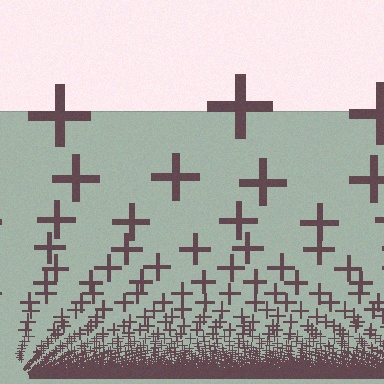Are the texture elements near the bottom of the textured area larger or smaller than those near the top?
Smaller. The gradient is inverted — elements near the bottom are smaller and denser.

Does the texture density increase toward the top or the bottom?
Density increases toward the bottom.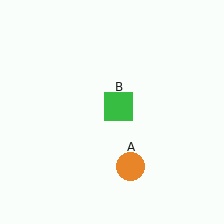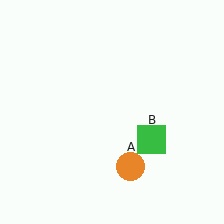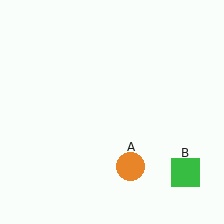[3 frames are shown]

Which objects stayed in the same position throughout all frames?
Orange circle (object A) remained stationary.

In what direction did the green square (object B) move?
The green square (object B) moved down and to the right.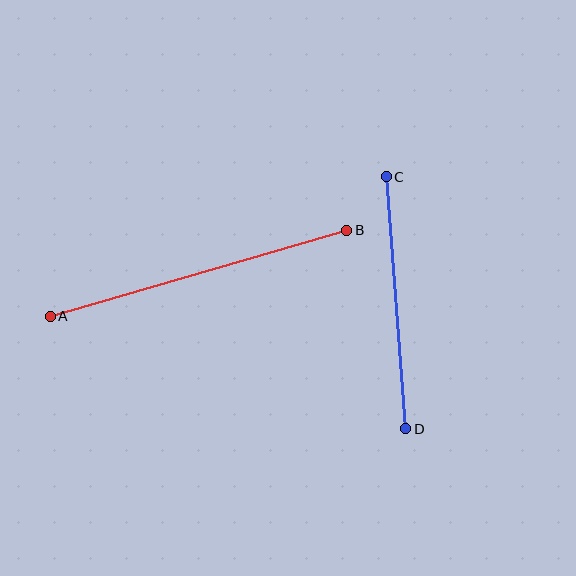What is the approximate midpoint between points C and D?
The midpoint is at approximately (396, 303) pixels.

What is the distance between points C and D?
The distance is approximately 253 pixels.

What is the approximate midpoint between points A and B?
The midpoint is at approximately (199, 273) pixels.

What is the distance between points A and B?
The distance is approximately 309 pixels.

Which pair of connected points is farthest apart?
Points A and B are farthest apart.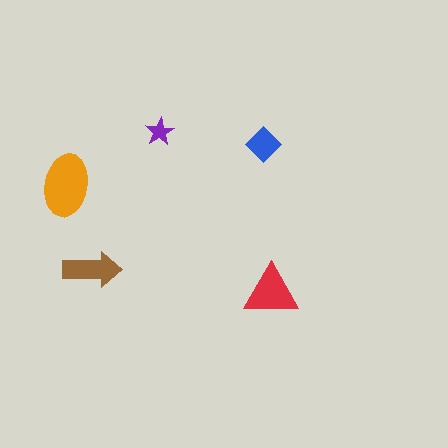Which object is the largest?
The orange ellipse.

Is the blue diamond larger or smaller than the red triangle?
Smaller.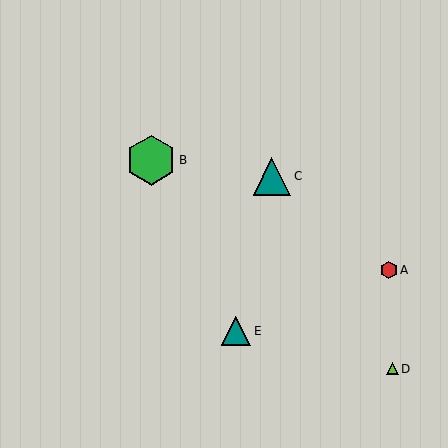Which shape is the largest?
The green hexagon (labeled B) is the largest.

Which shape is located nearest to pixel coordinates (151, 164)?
The green hexagon (labeled B) at (151, 160) is nearest to that location.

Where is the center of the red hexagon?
The center of the red hexagon is at (389, 270).